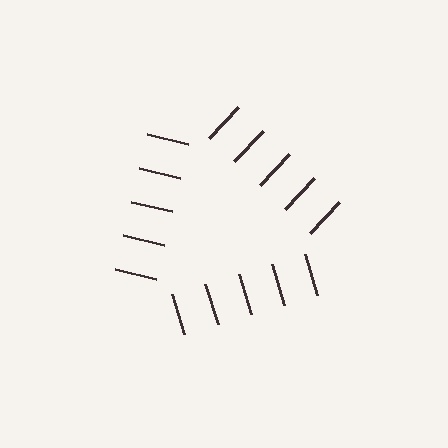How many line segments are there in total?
15 — 5 along each of the 3 edges.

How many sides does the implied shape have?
3 sides — the line-ends trace a triangle.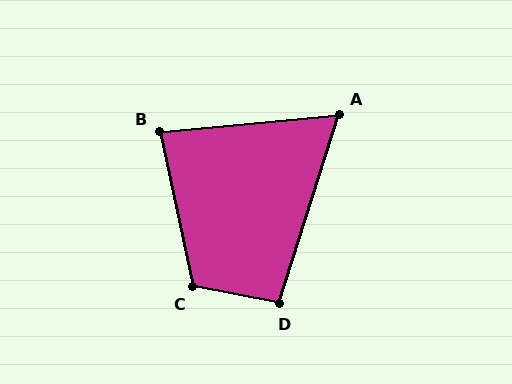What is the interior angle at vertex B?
Approximately 83 degrees (acute).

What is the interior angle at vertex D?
Approximately 97 degrees (obtuse).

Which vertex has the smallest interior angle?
A, at approximately 67 degrees.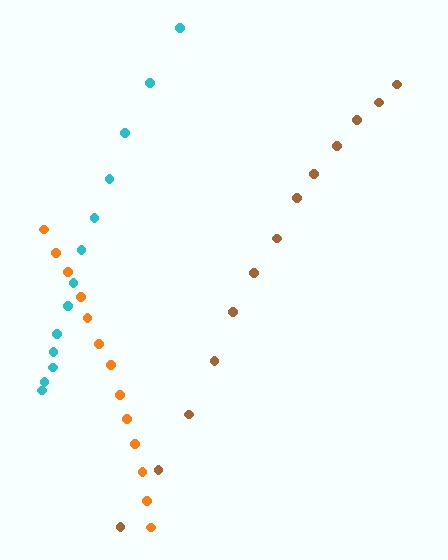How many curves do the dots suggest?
There are 3 distinct paths.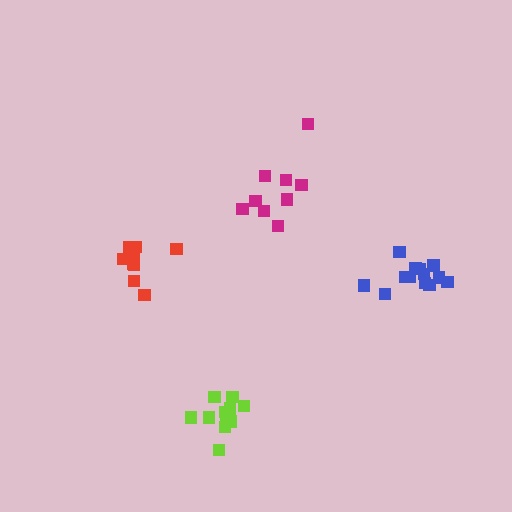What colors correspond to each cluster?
The clusters are colored: magenta, blue, red, lime.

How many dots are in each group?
Group 1: 9 dots, Group 2: 13 dots, Group 3: 9 dots, Group 4: 12 dots (43 total).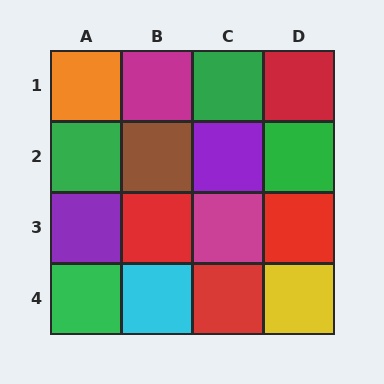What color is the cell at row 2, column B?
Brown.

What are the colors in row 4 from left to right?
Green, cyan, red, yellow.